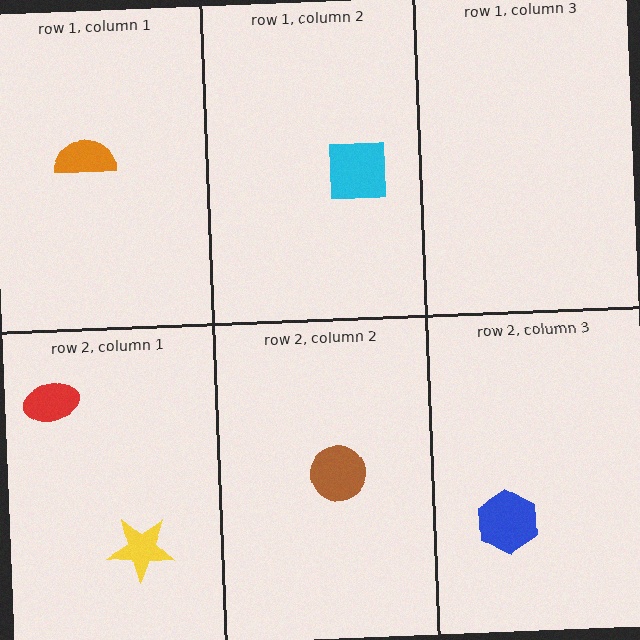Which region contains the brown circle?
The row 2, column 2 region.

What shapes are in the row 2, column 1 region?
The yellow star, the red ellipse.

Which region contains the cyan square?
The row 1, column 2 region.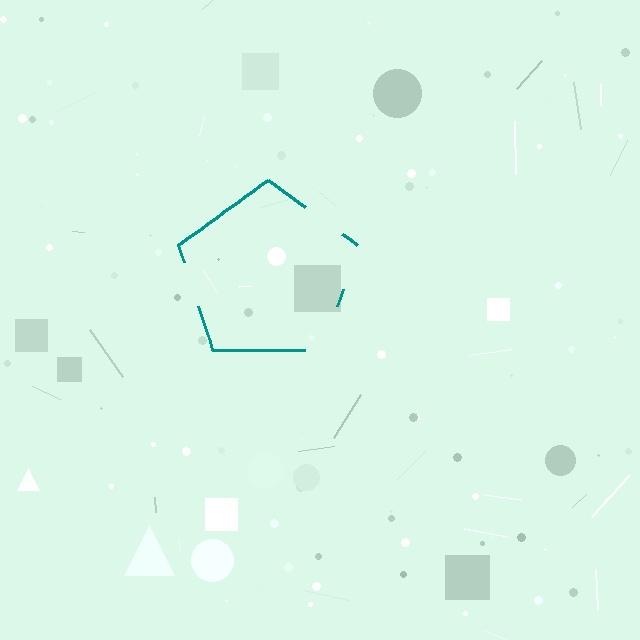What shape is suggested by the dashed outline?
The dashed outline suggests a pentagon.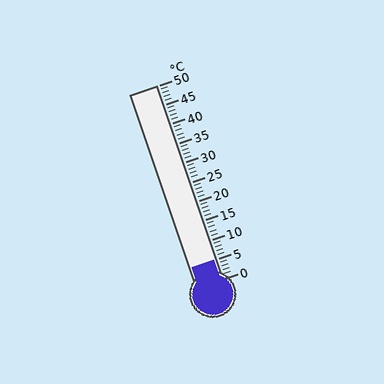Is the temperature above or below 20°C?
The temperature is below 20°C.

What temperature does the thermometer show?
The thermometer shows approximately 5°C.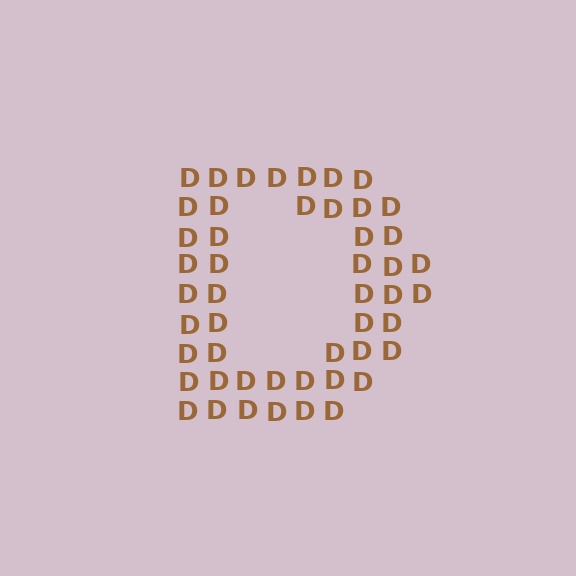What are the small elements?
The small elements are letter D's.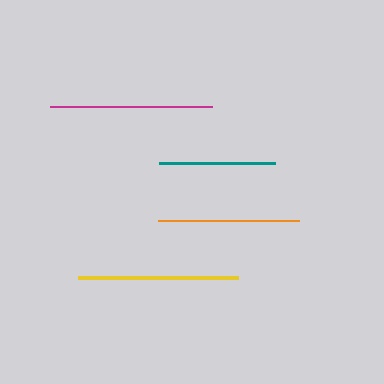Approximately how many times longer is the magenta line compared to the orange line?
The magenta line is approximately 1.2 times the length of the orange line.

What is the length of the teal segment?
The teal segment is approximately 116 pixels long.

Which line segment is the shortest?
The teal line is the shortest at approximately 116 pixels.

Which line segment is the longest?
The magenta line is the longest at approximately 163 pixels.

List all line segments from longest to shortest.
From longest to shortest: magenta, yellow, orange, teal.